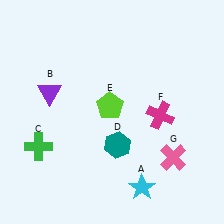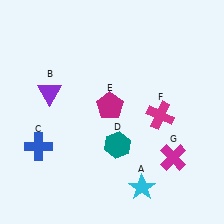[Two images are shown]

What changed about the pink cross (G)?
In Image 1, G is pink. In Image 2, it changed to magenta.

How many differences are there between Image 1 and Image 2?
There are 3 differences between the two images.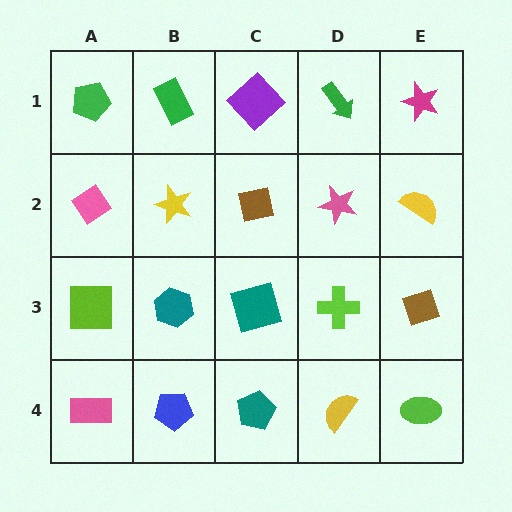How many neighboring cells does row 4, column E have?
2.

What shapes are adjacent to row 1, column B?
A yellow star (row 2, column B), a green pentagon (row 1, column A), a purple diamond (row 1, column C).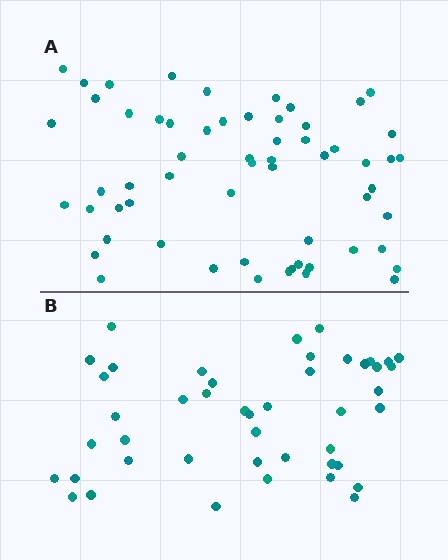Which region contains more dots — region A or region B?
Region A (the top region) has more dots.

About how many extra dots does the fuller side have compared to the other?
Region A has approximately 15 more dots than region B.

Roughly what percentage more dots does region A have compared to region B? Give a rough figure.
About 35% more.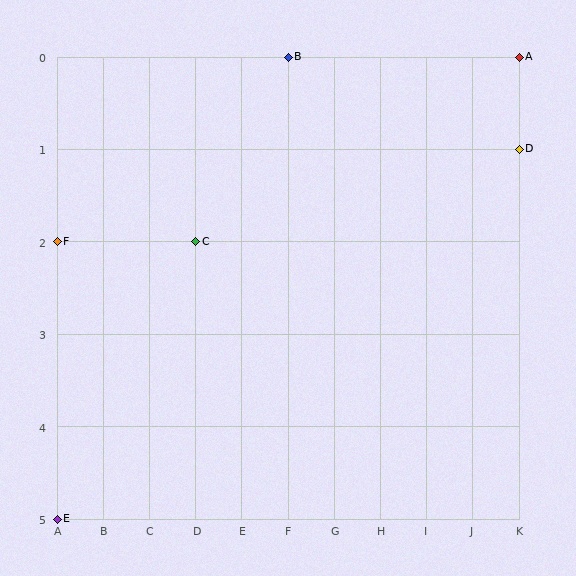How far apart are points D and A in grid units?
Points D and A are 1 row apart.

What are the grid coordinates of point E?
Point E is at grid coordinates (A, 5).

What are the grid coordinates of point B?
Point B is at grid coordinates (F, 0).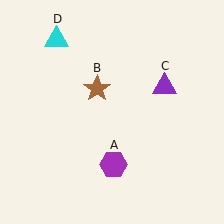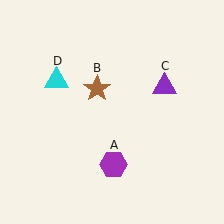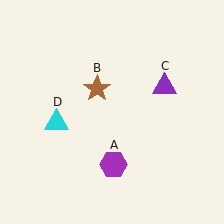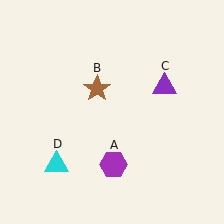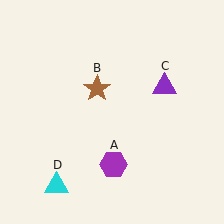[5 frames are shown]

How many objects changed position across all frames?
1 object changed position: cyan triangle (object D).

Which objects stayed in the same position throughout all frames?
Purple hexagon (object A) and brown star (object B) and purple triangle (object C) remained stationary.